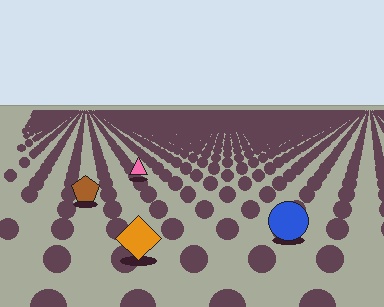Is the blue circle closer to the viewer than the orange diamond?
No. The orange diamond is closer — you can tell from the texture gradient: the ground texture is coarser near it.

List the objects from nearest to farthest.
From nearest to farthest: the orange diamond, the blue circle, the brown pentagon, the pink triangle.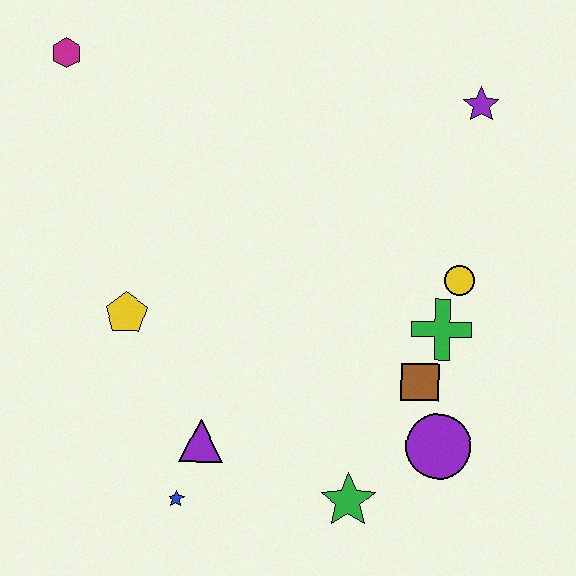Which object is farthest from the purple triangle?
The purple star is farthest from the purple triangle.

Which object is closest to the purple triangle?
The blue star is closest to the purple triangle.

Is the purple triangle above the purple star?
No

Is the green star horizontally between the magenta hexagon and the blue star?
No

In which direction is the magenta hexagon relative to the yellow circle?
The magenta hexagon is to the left of the yellow circle.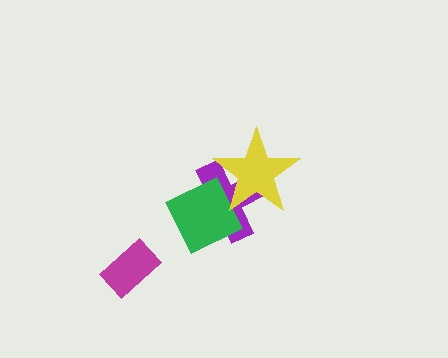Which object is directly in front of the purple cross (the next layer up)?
The green square is directly in front of the purple cross.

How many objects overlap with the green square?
1 object overlaps with the green square.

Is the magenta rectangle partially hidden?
No, no other shape covers it.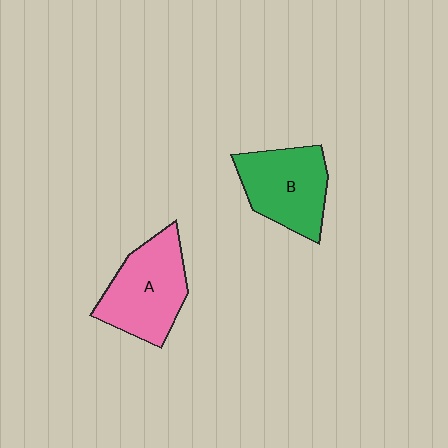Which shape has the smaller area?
Shape B (green).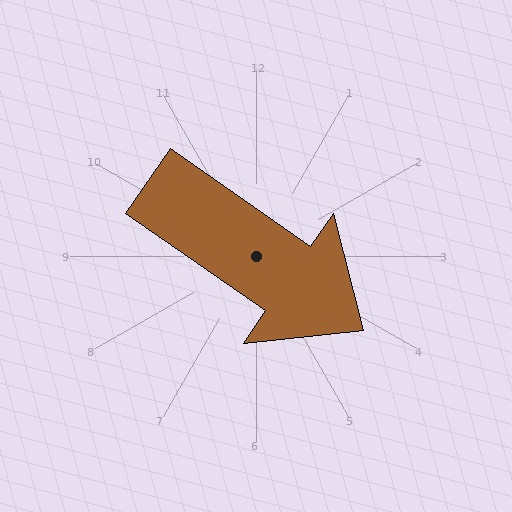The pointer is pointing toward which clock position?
Roughly 4 o'clock.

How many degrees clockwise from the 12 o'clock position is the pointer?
Approximately 125 degrees.